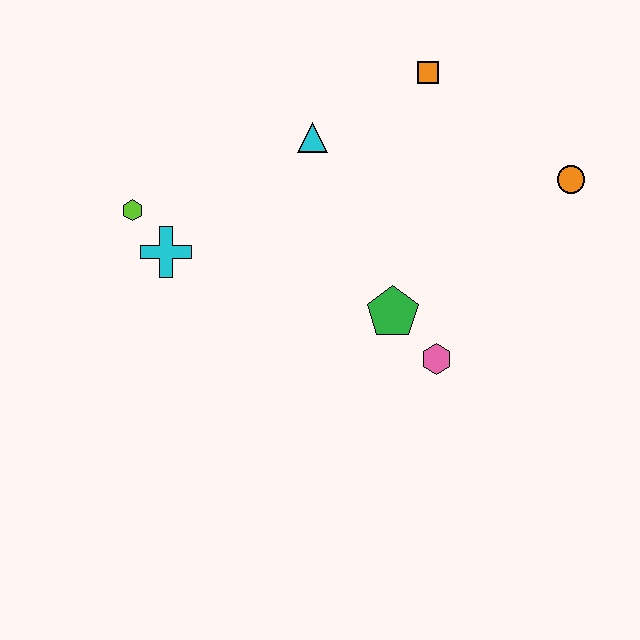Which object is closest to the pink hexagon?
The green pentagon is closest to the pink hexagon.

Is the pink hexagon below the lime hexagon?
Yes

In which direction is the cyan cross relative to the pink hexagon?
The cyan cross is to the left of the pink hexagon.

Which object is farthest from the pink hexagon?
The lime hexagon is farthest from the pink hexagon.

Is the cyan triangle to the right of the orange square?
No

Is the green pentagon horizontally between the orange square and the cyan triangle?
Yes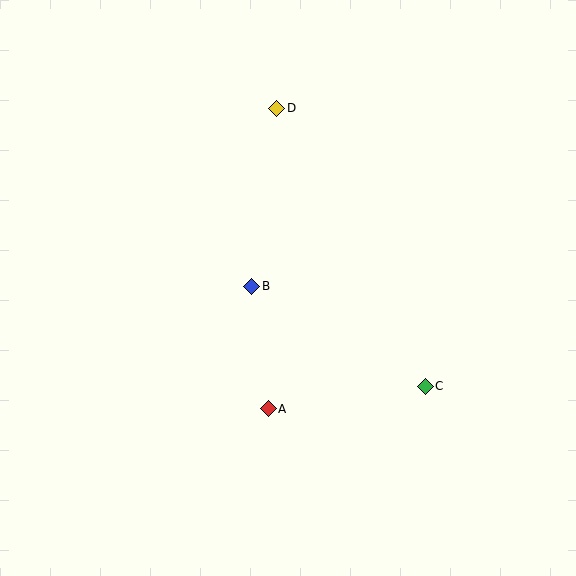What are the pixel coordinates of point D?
Point D is at (277, 108).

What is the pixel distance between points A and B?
The distance between A and B is 124 pixels.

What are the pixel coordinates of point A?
Point A is at (268, 409).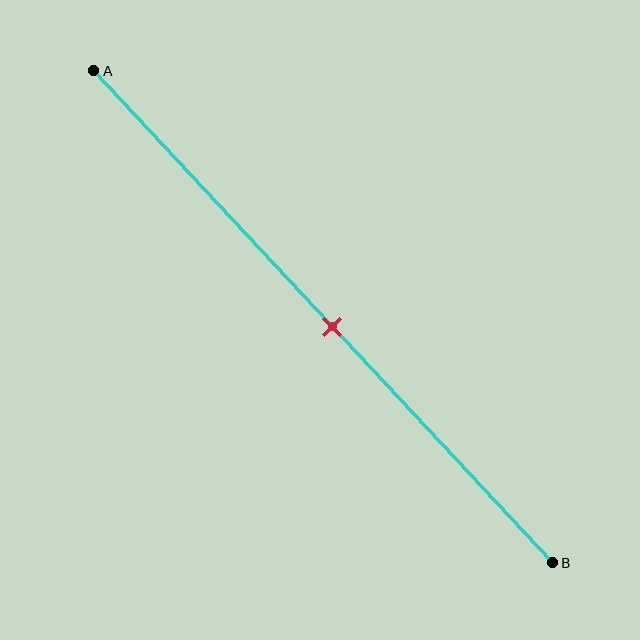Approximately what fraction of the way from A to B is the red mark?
The red mark is approximately 50% of the way from A to B.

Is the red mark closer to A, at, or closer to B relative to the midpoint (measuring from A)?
The red mark is approximately at the midpoint of segment AB.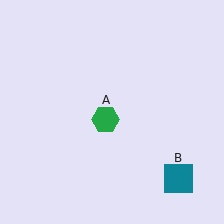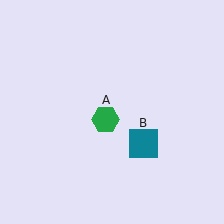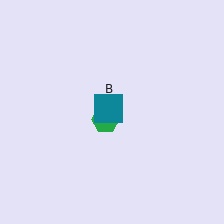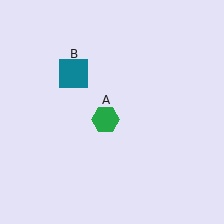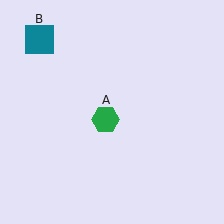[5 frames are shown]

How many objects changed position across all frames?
1 object changed position: teal square (object B).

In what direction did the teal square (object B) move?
The teal square (object B) moved up and to the left.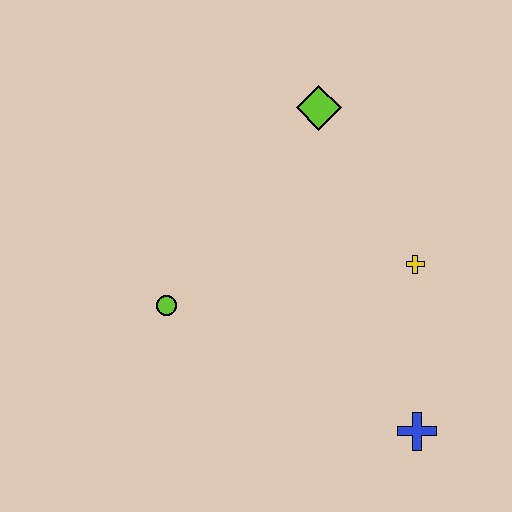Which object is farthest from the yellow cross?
The lime circle is farthest from the yellow cross.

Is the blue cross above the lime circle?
No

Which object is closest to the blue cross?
The yellow cross is closest to the blue cross.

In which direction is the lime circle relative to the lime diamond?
The lime circle is below the lime diamond.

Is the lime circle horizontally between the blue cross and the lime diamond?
No